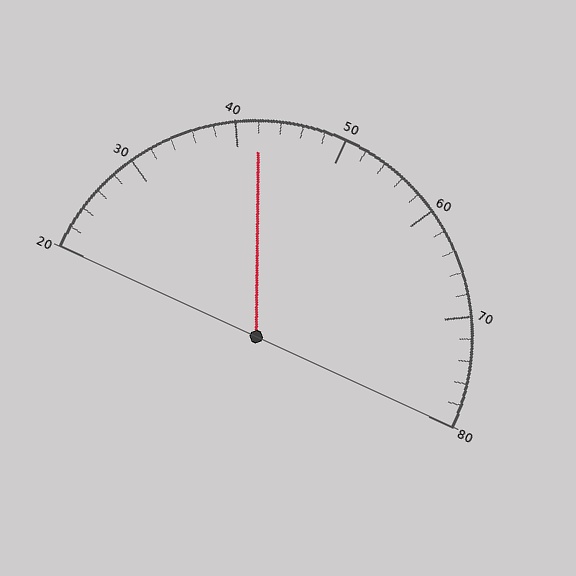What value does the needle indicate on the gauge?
The needle indicates approximately 42.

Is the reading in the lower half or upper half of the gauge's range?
The reading is in the lower half of the range (20 to 80).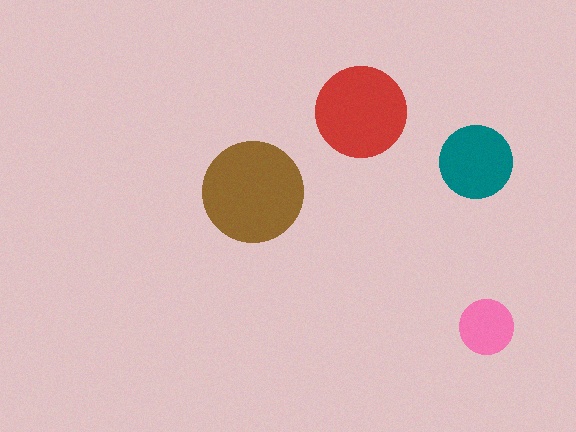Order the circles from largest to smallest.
the brown one, the red one, the teal one, the pink one.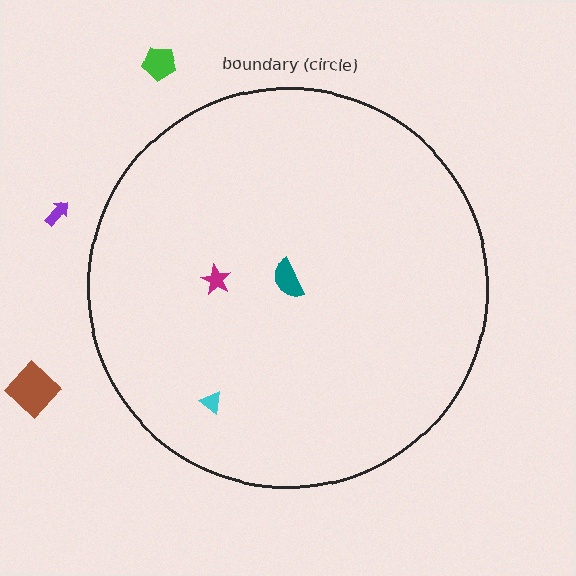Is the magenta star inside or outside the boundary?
Inside.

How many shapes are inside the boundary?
3 inside, 3 outside.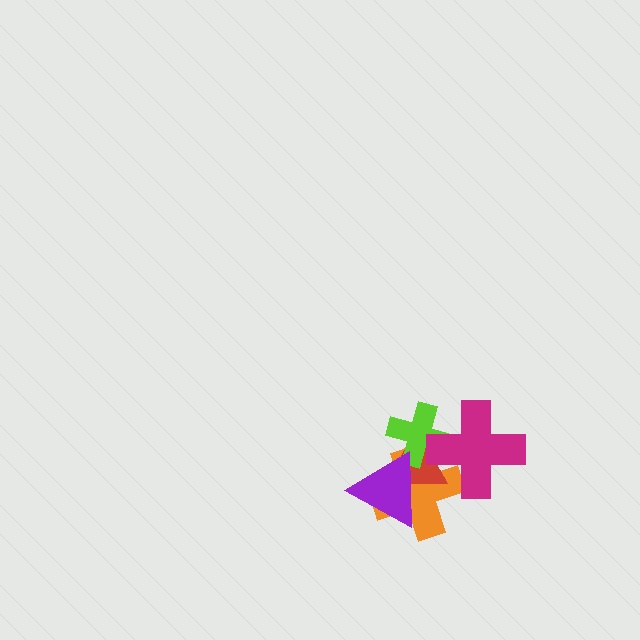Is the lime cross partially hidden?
Yes, it is partially covered by another shape.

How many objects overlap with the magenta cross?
3 objects overlap with the magenta cross.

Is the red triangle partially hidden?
Yes, it is partially covered by another shape.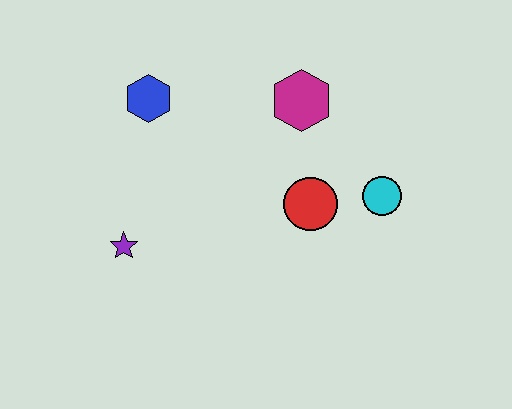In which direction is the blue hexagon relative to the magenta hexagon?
The blue hexagon is to the left of the magenta hexagon.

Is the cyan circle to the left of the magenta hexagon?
No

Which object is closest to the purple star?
The blue hexagon is closest to the purple star.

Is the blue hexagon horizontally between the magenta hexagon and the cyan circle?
No